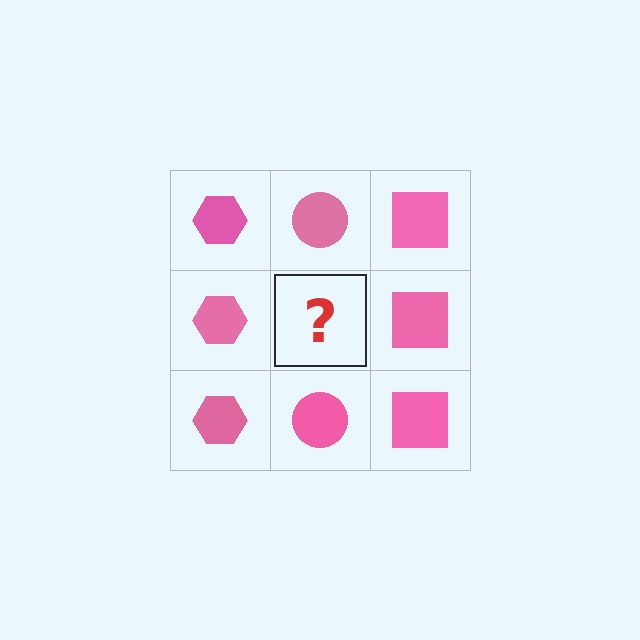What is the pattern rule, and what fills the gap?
The rule is that each column has a consistent shape. The gap should be filled with a pink circle.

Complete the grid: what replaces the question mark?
The question mark should be replaced with a pink circle.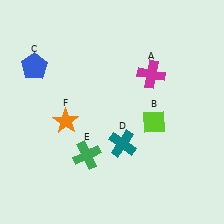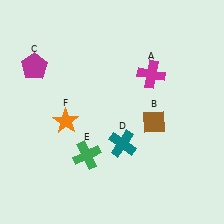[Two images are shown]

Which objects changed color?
B changed from lime to brown. C changed from blue to magenta.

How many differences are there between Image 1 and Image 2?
There are 2 differences between the two images.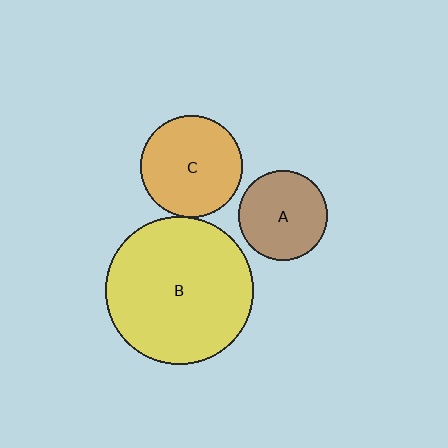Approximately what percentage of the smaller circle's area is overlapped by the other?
Approximately 5%.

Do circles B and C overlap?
Yes.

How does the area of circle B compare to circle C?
Approximately 2.1 times.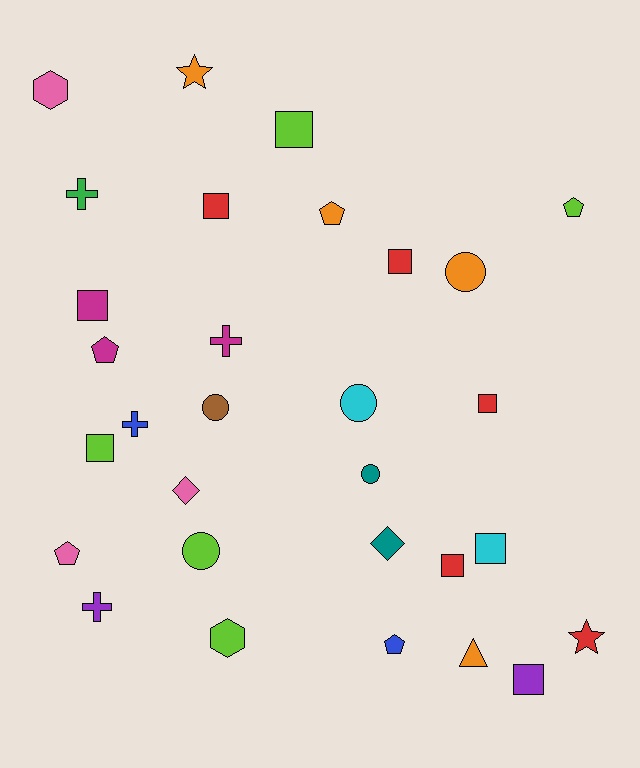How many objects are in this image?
There are 30 objects.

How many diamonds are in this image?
There are 2 diamonds.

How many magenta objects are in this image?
There are 3 magenta objects.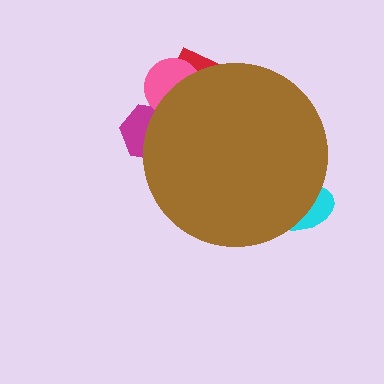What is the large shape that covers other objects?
A brown circle.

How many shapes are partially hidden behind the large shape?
4 shapes are partially hidden.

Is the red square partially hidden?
Yes, the red square is partially hidden behind the brown circle.